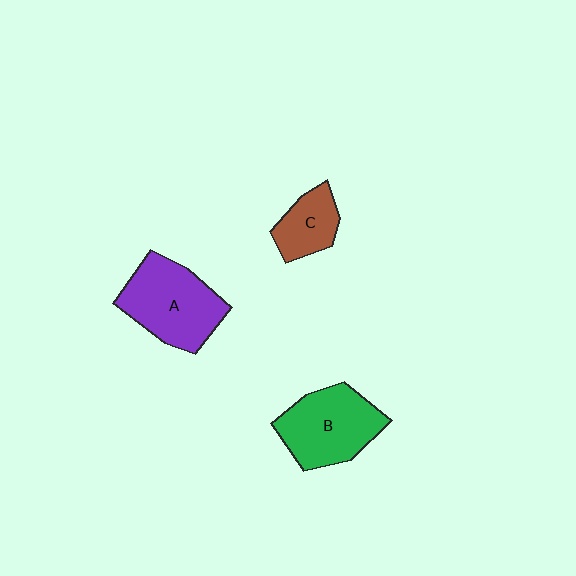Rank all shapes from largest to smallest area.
From largest to smallest: A (purple), B (green), C (brown).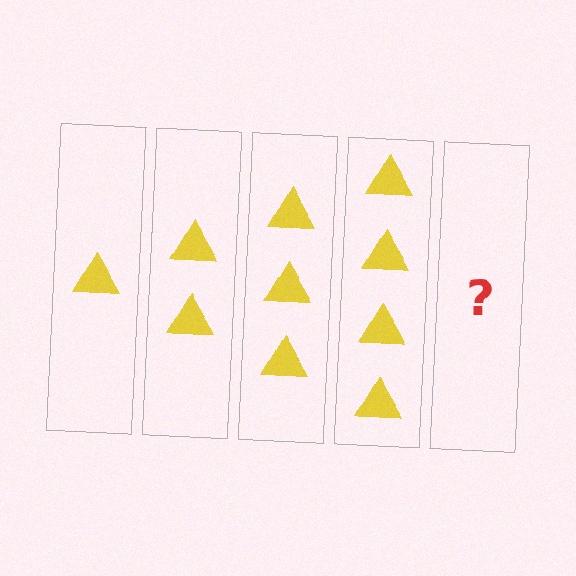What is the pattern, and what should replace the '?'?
The pattern is that each step adds one more triangle. The '?' should be 5 triangles.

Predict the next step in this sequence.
The next step is 5 triangles.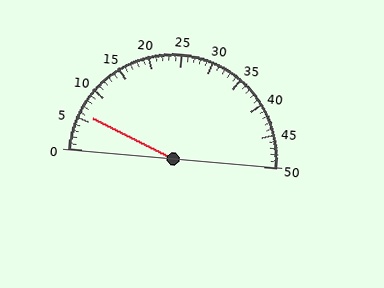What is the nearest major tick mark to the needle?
The nearest major tick mark is 5.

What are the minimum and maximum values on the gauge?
The gauge ranges from 0 to 50.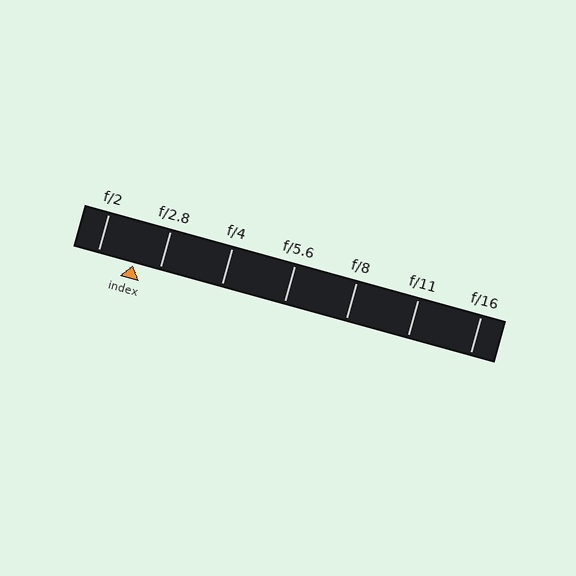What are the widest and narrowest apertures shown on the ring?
The widest aperture shown is f/2 and the narrowest is f/16.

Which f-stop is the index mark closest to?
The index mark is closest to f/2.8.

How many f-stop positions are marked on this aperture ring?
There are 7 f-stop positions marked.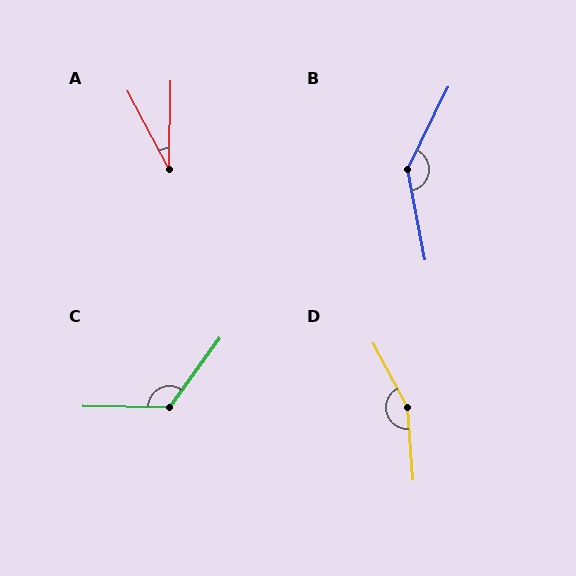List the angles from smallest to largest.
A (29°), C (125°), B (143°), D (156°).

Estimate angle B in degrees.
Approximately 143 degrees.